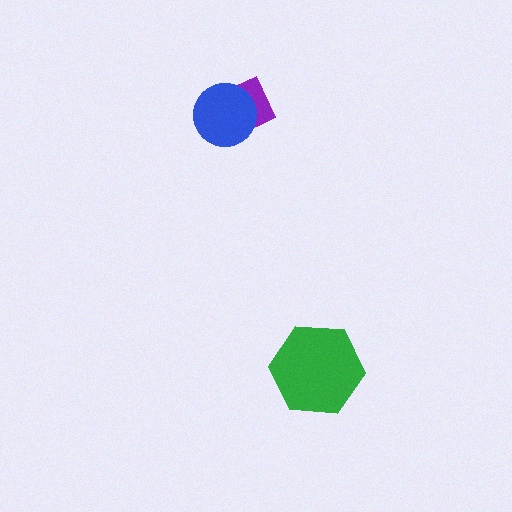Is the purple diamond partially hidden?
Yes, it is partially covered by another shape.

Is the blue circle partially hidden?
No, no other shape covers it.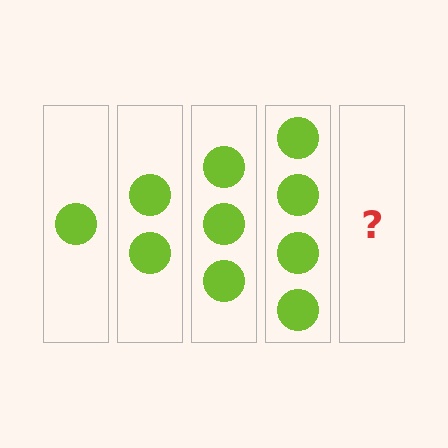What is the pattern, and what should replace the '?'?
The pattern is that each step adds one more circle. The '?' should be 5 circles.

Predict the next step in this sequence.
The next step is 5 circles.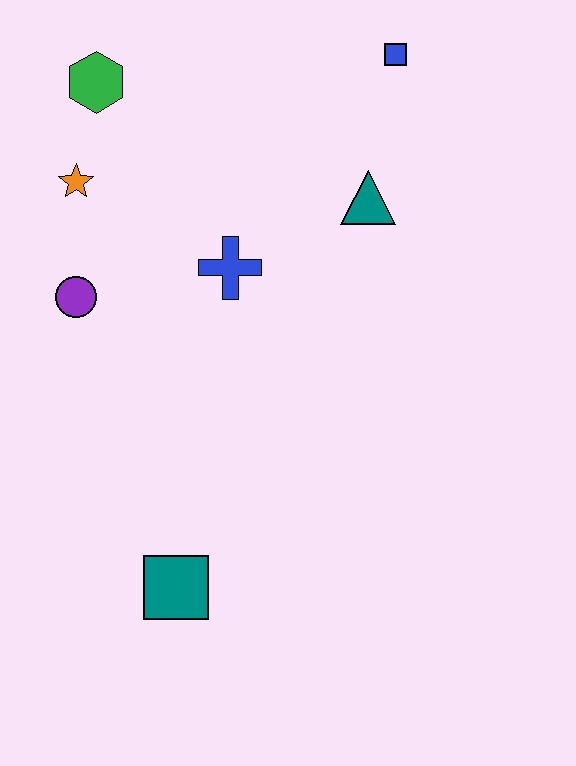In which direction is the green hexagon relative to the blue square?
The green hexagon is to the left of the blue square.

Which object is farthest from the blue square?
The teal square is farthest from the blue square.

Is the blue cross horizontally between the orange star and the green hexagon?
No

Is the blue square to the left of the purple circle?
No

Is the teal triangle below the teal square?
No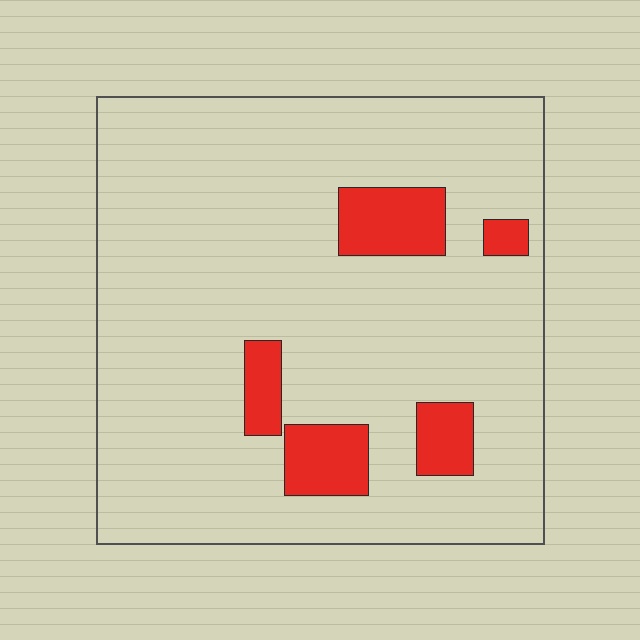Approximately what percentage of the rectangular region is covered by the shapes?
Approximately 10%.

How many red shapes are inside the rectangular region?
5.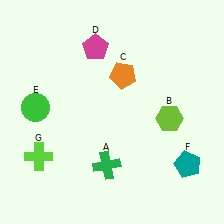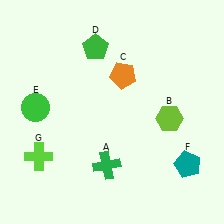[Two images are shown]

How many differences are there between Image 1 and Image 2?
There is 1 difference between the two images.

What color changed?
The pentagon (D) changed from magenta in Image 1 to green in Image 2.